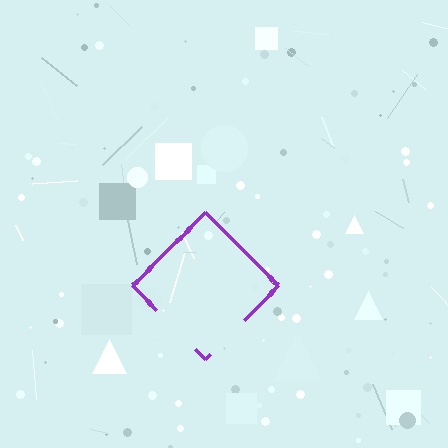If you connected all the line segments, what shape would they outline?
They would outline a diamond.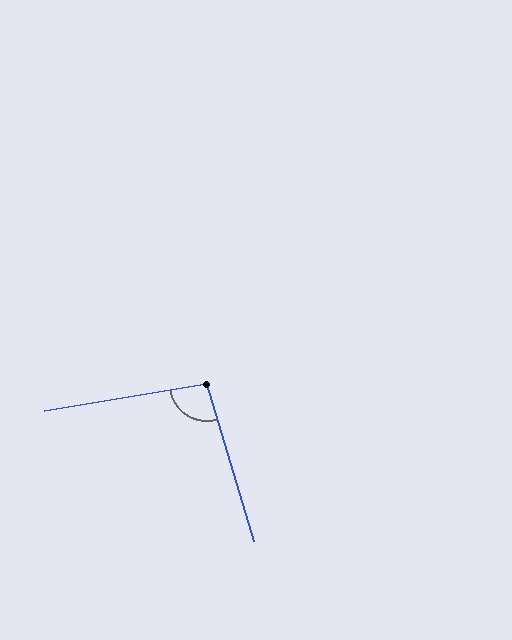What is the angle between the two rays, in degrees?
Approximately 97 degrees.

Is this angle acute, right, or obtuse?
It is obtuse.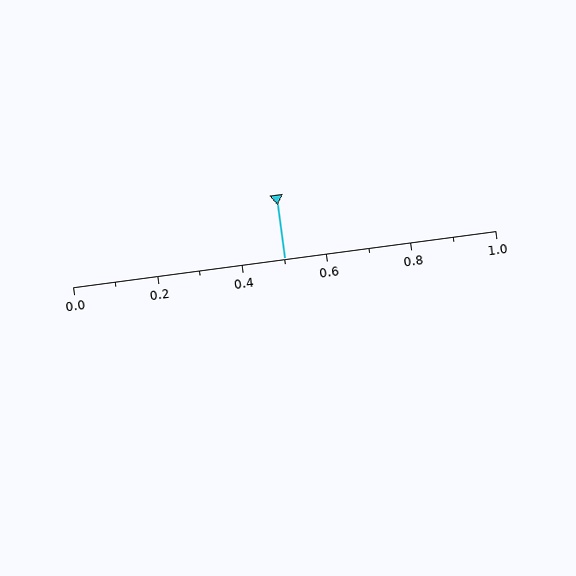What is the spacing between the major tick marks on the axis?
The major ticks are spaced 0.2 apart.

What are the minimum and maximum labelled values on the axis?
The axis runs from 0.0 to 1.0.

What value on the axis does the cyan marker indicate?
The marker indicates approximately 0.5.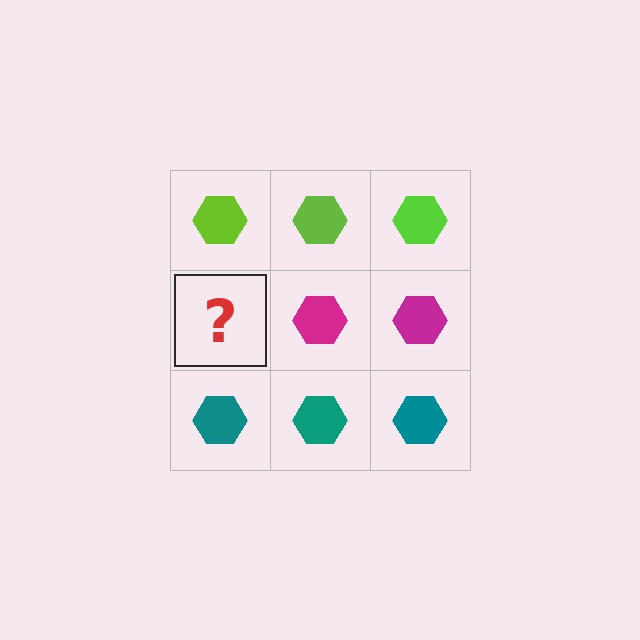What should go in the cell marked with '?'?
The missing cell should contain a magenta hexagon.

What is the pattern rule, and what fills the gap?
The rule is that each row has a consistent color. The gap should be filled with a magenta hexagon.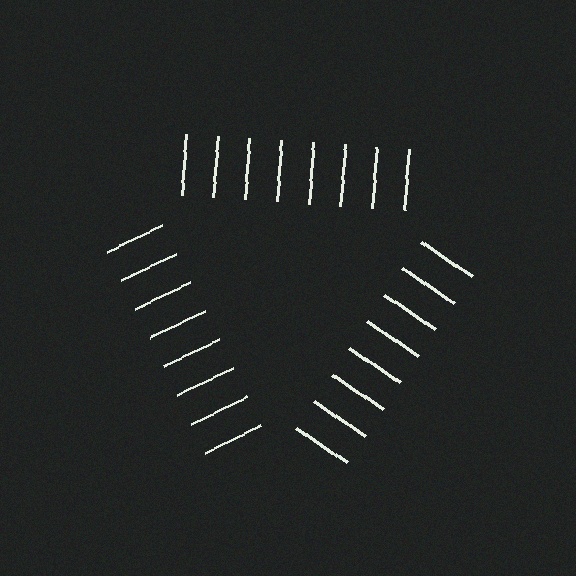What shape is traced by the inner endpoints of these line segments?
An illusory triangle — the line segments terminate on its edges but no continuous stroke is drawn.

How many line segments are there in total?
24 — 8 along each of the 3 edges.